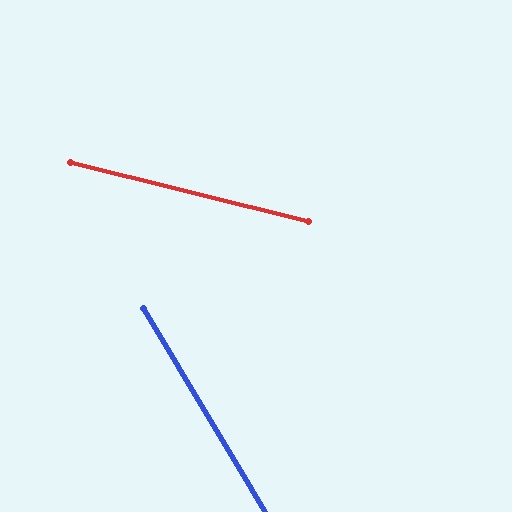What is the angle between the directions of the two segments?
Approximately 45 degrees.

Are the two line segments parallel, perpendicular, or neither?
Neither parallel nor perpendicular — they differ by about 45°.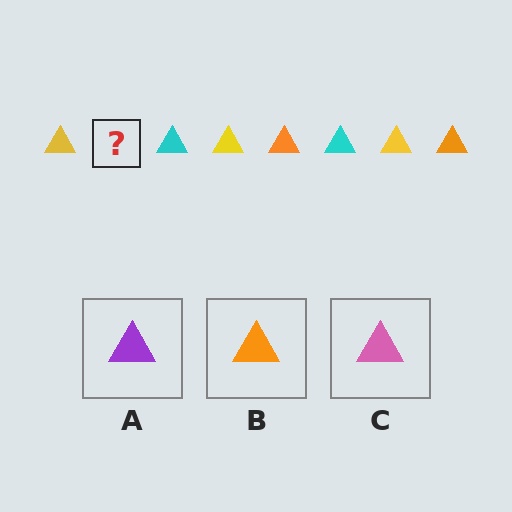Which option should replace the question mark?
Option B.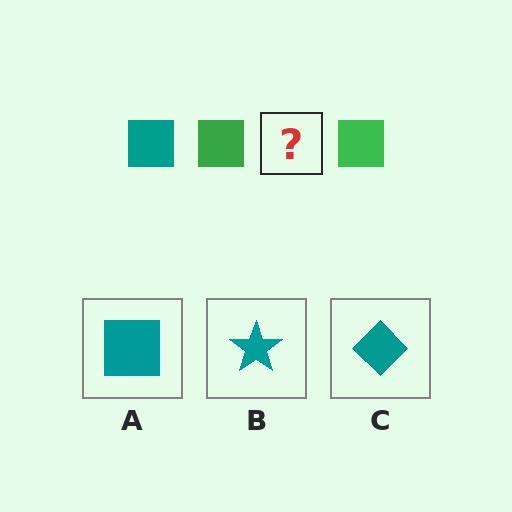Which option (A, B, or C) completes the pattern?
A.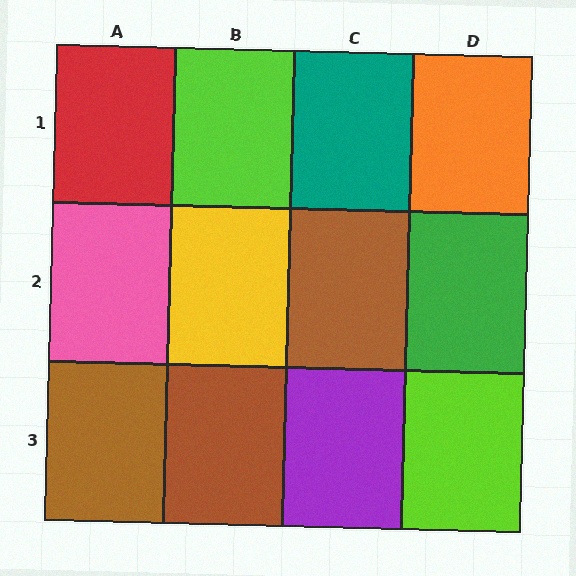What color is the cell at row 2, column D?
Green.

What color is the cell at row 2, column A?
Pink.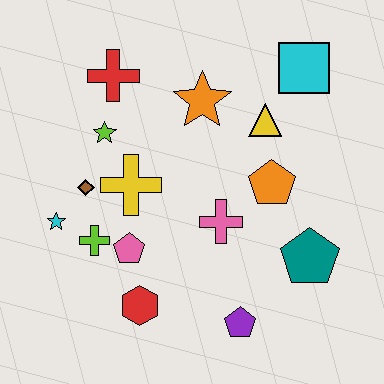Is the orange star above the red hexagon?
Yes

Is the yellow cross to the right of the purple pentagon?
No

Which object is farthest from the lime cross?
The cyan square is farthest from the lime cross.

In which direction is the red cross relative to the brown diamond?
The red cross is above the brown diamond.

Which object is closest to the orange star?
The yellow triangle is closest to the orange star.